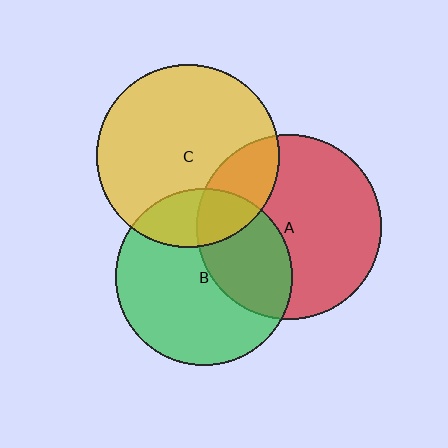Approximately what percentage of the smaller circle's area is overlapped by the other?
Approximately 35%.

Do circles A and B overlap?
Yes.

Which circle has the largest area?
Circle A (red).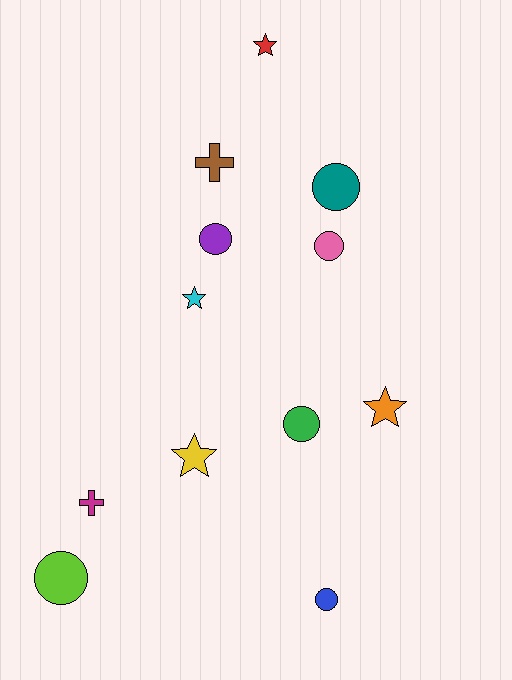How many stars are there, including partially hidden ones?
There are 4 stars.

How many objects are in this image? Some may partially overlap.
There are 12 objects.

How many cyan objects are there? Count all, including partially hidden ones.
There is 1 cyan object.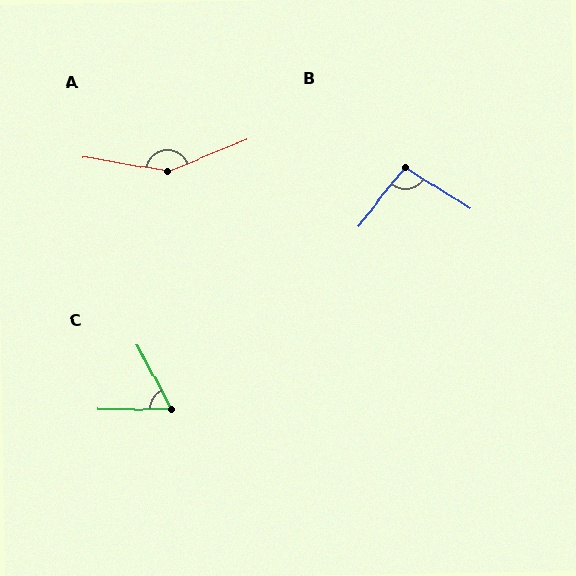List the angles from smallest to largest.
C (62°), B (97°), A (149°).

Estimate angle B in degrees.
Approximately 97 degrees.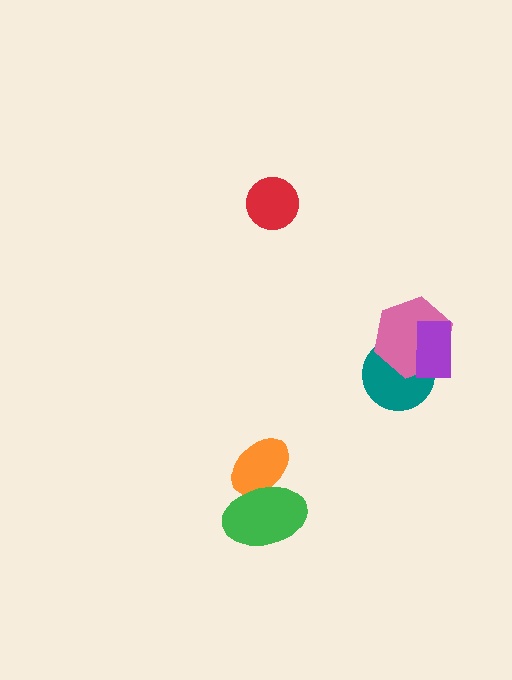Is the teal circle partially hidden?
Yes, it is partially covered by another shape.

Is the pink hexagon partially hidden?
Yes, it is partially covered by another shape.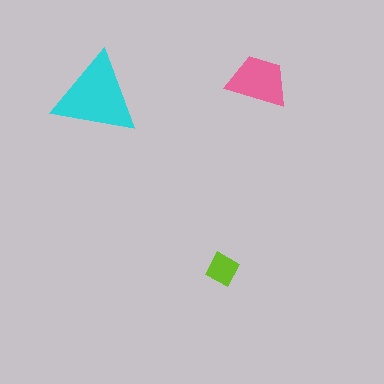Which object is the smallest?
The lime diamond.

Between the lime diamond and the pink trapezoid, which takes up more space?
The pink trapezoid.